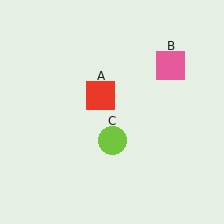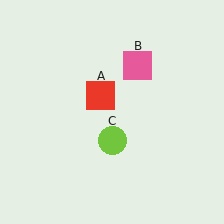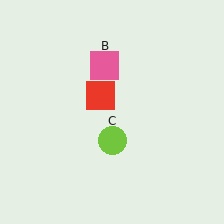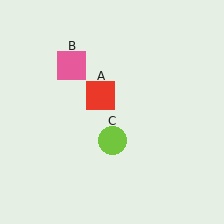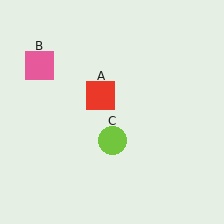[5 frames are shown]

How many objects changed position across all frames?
1 object changed position: pink square (object B).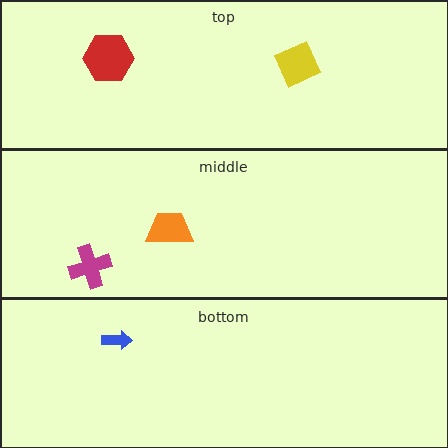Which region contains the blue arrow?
The bottom region.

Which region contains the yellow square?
The top region.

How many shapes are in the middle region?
2.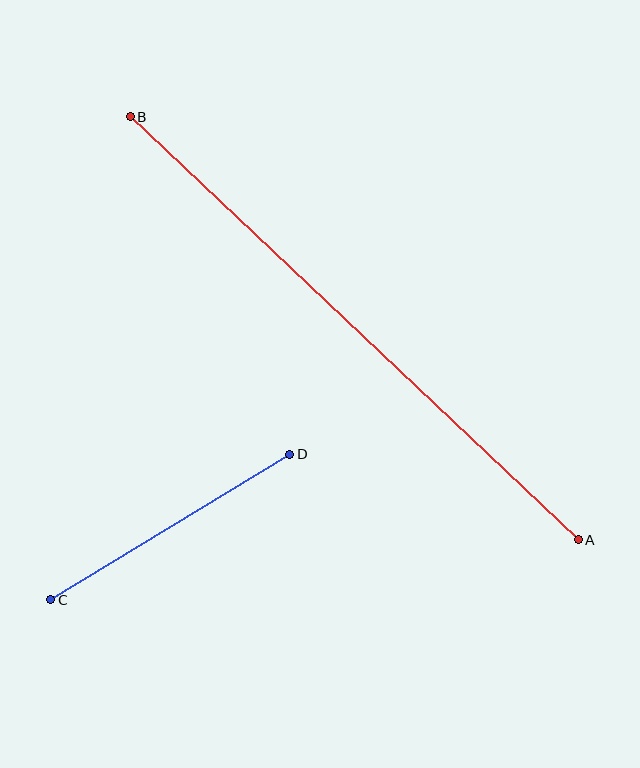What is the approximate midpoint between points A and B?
The midpoint is at approximately (354, 328) pixels.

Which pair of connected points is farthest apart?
Points A and B are farthest apart.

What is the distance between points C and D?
The distance is approximately 280 pixels.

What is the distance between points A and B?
The distance is approximately 616 pixels.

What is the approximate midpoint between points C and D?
The midpoint is at approximately (170, 527) pixels.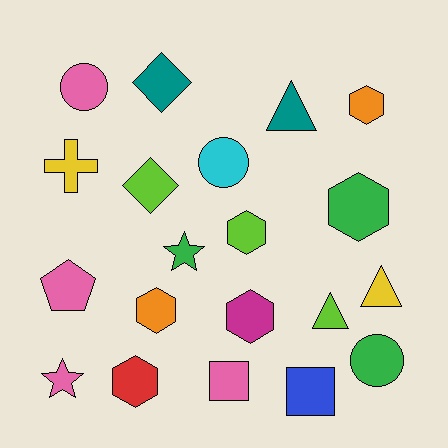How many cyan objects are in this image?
There is 1 cyan object.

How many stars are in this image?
There are 2 stars.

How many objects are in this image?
There are 20 objects.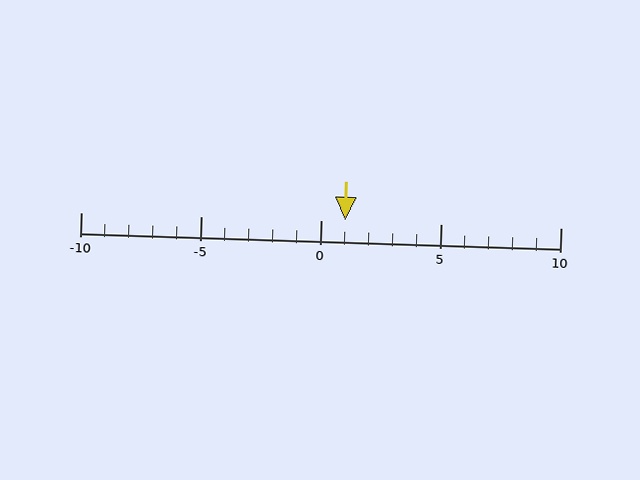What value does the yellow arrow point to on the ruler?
The yellow arrow points to approximately 1.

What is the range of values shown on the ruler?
The ruler shows values from -10 to 10.